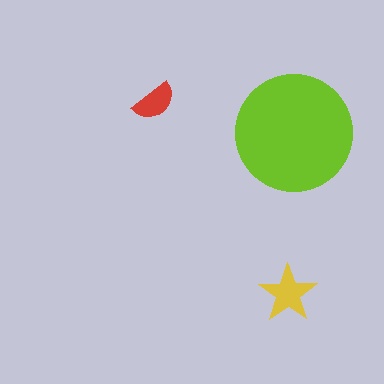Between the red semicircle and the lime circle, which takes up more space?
The lime circle.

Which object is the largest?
The lime circle.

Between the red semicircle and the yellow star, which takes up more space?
The yellow star.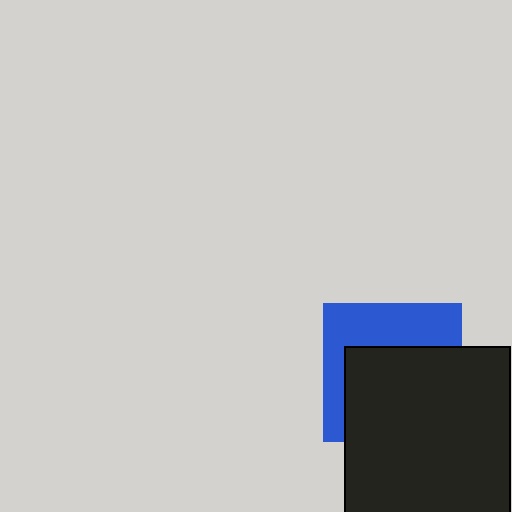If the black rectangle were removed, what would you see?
You would see the complete blue square.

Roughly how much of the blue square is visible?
A small part of it is visible (roughly 41%).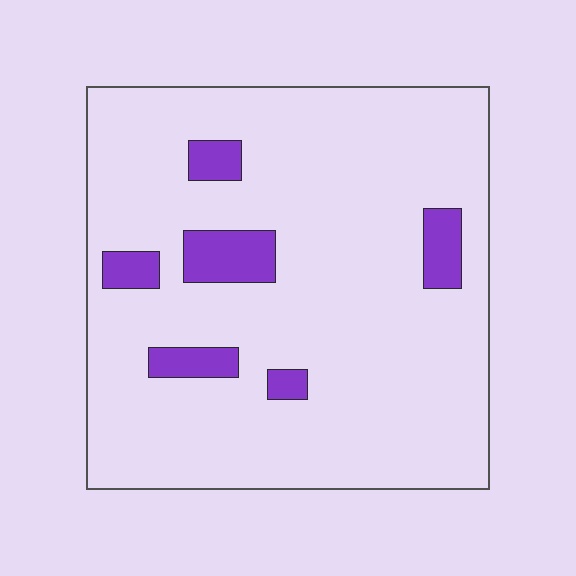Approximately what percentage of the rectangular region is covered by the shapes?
Approximately 10%.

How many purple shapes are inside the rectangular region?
6.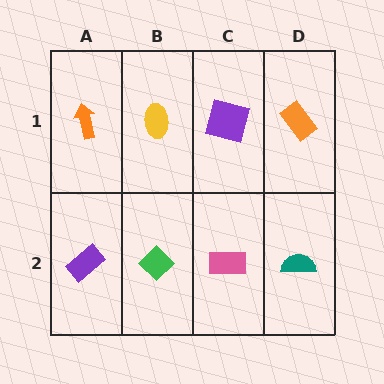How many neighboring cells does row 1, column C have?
3.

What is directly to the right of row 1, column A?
A yellow ellipse.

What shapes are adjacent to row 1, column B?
A green diamond (row 2, column B), an orange arrow (row 1, column A), a purple square (row 1, column C).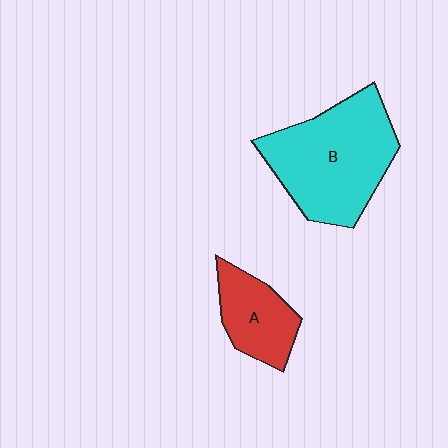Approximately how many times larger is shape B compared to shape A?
Approximately 2.1 times.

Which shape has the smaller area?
Shape A (red).